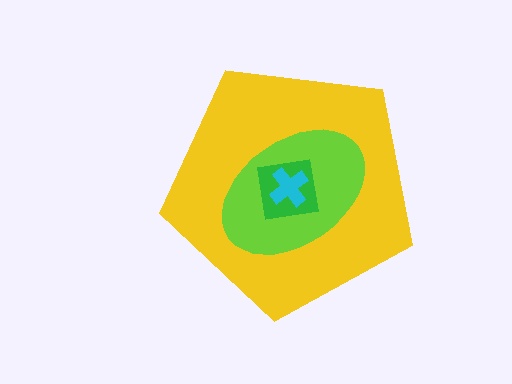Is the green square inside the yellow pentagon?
Yes.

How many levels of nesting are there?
4.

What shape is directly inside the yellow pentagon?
The lime ellipse.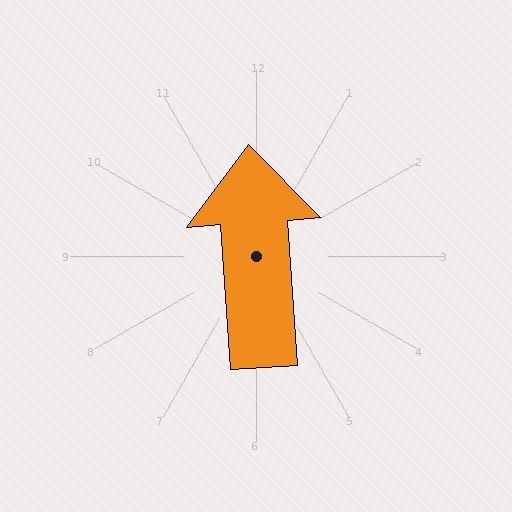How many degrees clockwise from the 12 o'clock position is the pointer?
Approximately 356 degrees.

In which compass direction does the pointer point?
North.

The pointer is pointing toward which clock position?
Roughly 12 o'clock.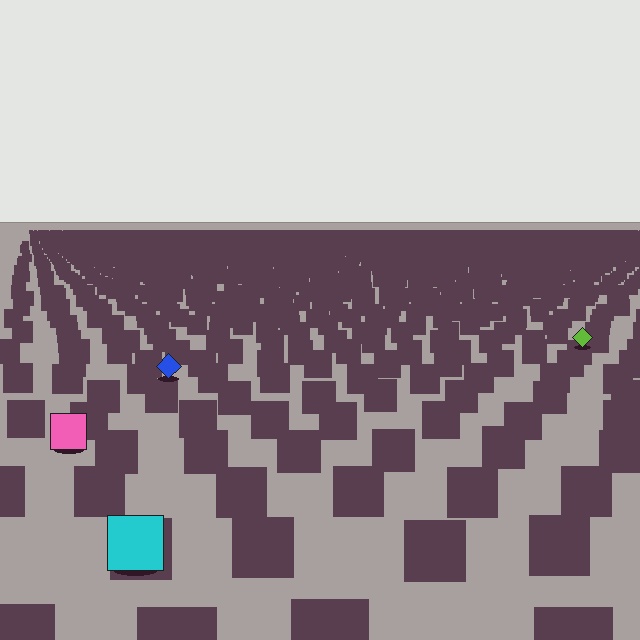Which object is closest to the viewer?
The cyan square is closest. The texture marks near it are larger and more spread out.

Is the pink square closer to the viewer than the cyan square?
No. The cyan square is closer — you can tell from the texture gradient: the ground texture is coarser near it.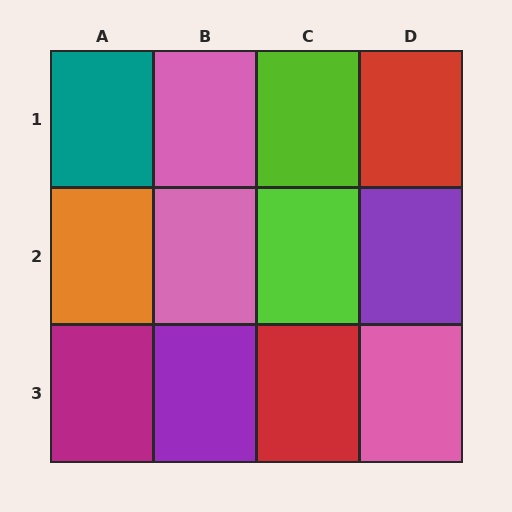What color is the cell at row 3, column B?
Purple.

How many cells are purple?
2 cells are purple.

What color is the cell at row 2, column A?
Orange.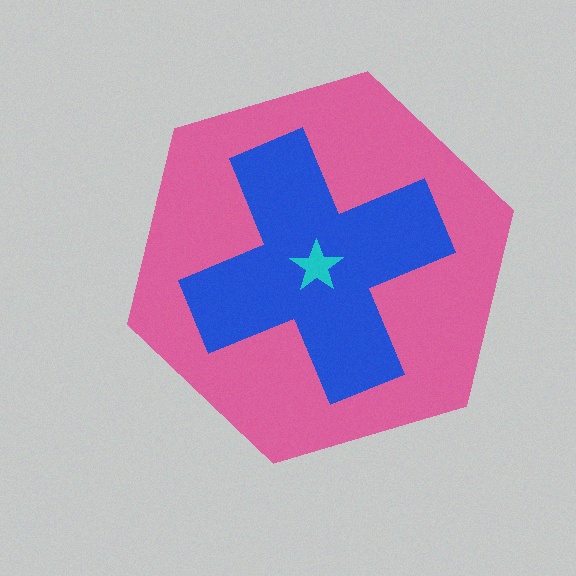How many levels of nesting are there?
3.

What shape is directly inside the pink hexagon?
The blue cross.